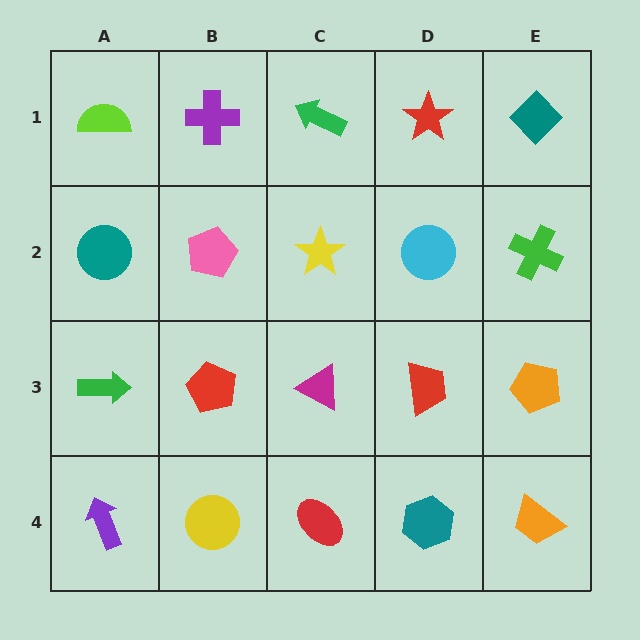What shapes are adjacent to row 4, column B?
A red pentagon (row 3, column B), a purple arrow (row 4, column A), a red ellipse (row 4, column C).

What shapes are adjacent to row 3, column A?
A teal circle (row 2, column A), a purple arrow (row 4, column A), a red pentagon (row 3, column B).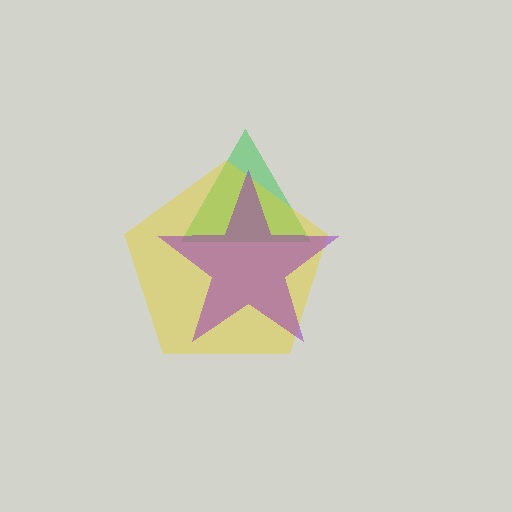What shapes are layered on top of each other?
The layered shapes are: a green triangle, a yellow pentagon, a purple star.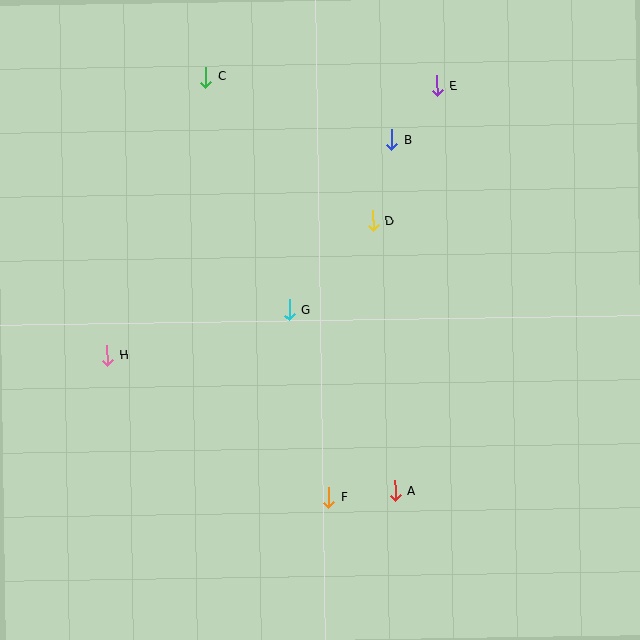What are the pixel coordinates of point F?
Point F is at (328, 497).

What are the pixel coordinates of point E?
Point E is at (437, 86).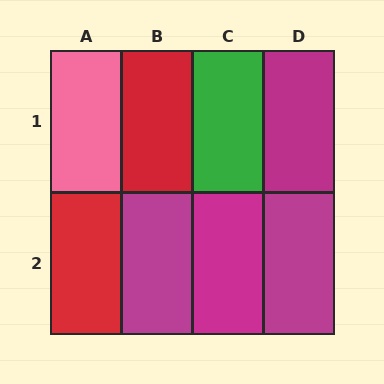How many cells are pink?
1 cell is pink.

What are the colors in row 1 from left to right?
Pink, red, green, magenta.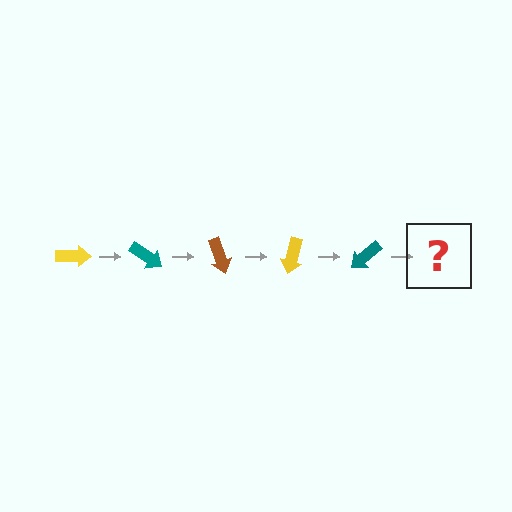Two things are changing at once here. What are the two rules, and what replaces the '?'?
The two rules are that it rotates 35 degrees each step and the color cycles through yellow, teal, and brown. The '?' should be a brown arrow, rotated 175 degrees from the start.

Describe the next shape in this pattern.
It should be a brown arrow, rotated 175 degrees from the start.